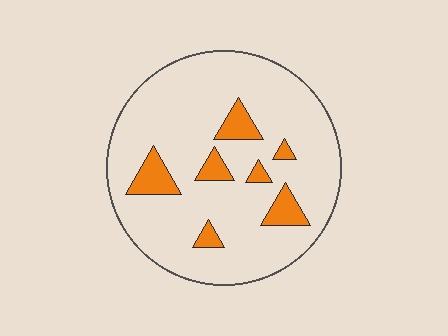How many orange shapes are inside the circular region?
7.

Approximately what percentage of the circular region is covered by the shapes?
Approximately 15%.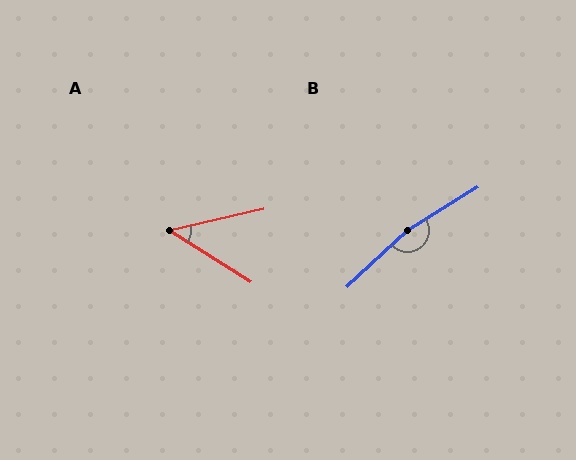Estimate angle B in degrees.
Approximately 168 degrees.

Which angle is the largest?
B, at approximately 168 degrees.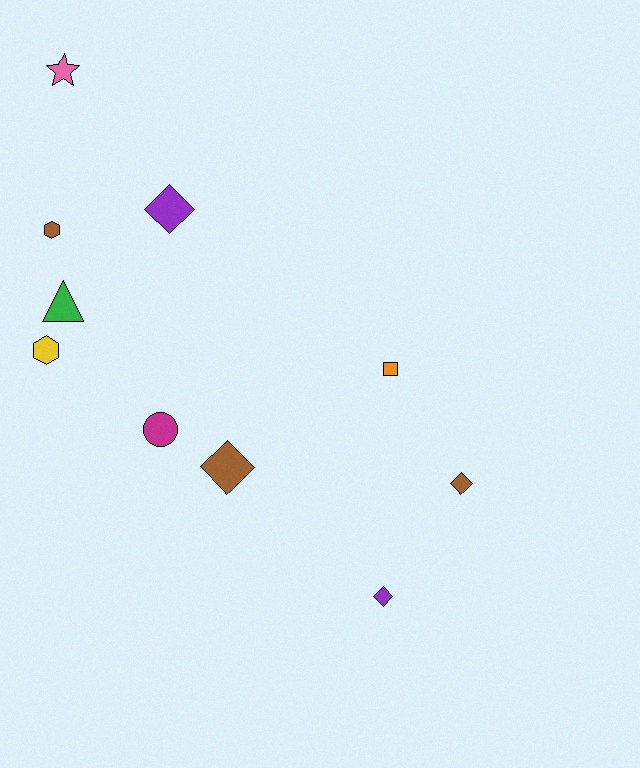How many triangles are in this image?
There is 1 triangle.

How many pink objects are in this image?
There is 1 pink object.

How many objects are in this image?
There are 10 objects.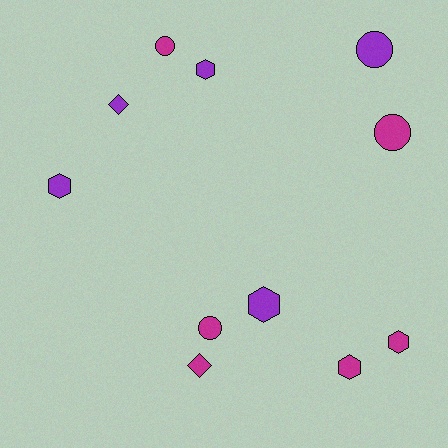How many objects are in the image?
There are 11 objects.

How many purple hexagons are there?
There are 3 purple hexagons.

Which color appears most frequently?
Magenta, with 6 objects.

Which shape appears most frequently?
Hexagon, with 5 objects.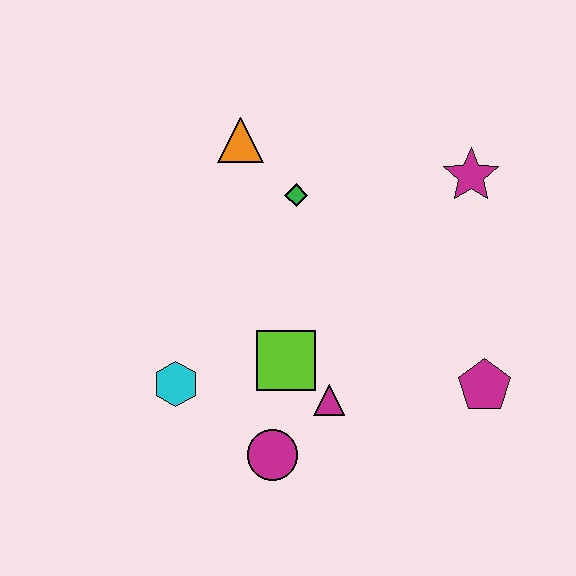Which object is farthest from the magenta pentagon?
The orange triangle is farthest from the magenta pentagon.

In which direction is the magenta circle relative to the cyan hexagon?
The magenta circle is to the right of the cyan hexagon.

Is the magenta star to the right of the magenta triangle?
Yes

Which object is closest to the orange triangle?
The green diamond is closest to the orange triangle.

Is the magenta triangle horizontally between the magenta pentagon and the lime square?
Yes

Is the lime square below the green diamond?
Yes